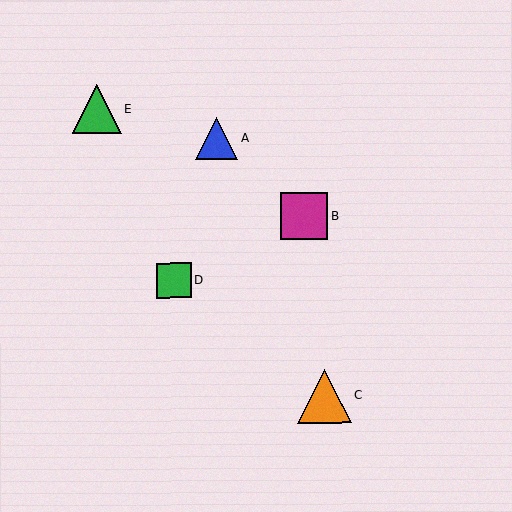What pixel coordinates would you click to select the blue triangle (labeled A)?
Click at (217, 139) to select the blue triangle A.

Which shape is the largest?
The orange triangle (labeled C) is the largest.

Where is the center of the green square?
The center of the green square is at (174, 281).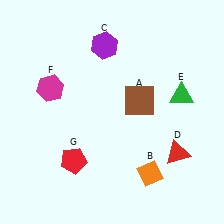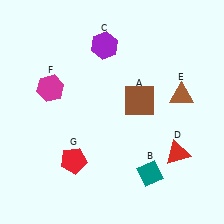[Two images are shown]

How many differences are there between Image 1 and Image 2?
There are 2 differences between the two images.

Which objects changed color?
B changed from orange to teal. E changed from green to brown.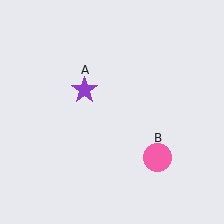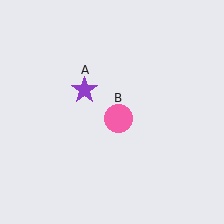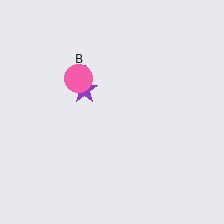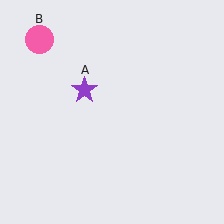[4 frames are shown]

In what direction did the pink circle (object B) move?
The pink circle (object B) moved up and to the left.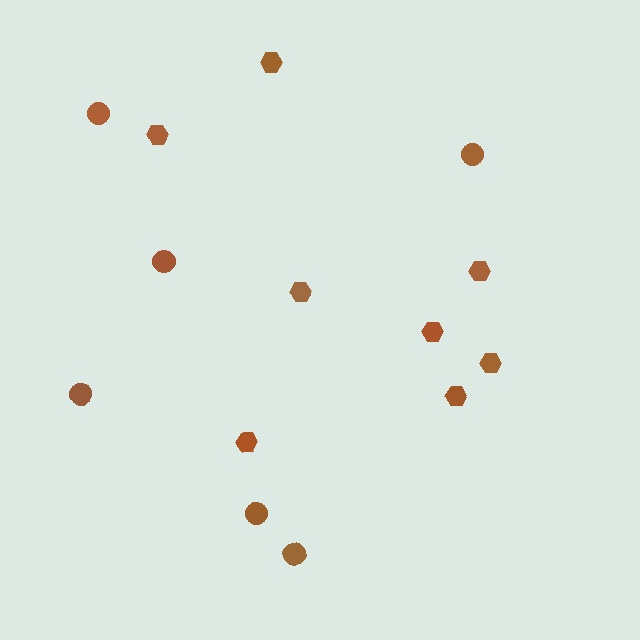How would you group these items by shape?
There are 2 groups: one group of hexagons (8) and one group of circles (6).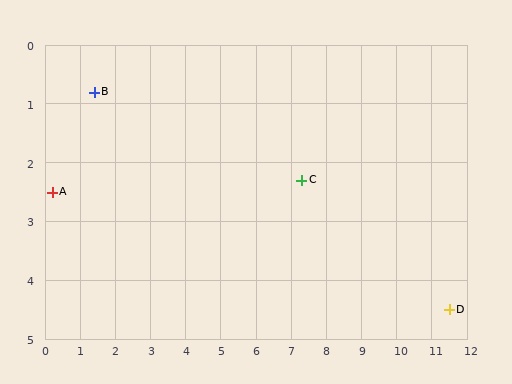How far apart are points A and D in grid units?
Points A and D are about 11.5 grid units apart.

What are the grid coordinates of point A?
Point A is at approximately (0.2, 2.5).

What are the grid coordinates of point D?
Point D is at approximately (11.5, 4.5).